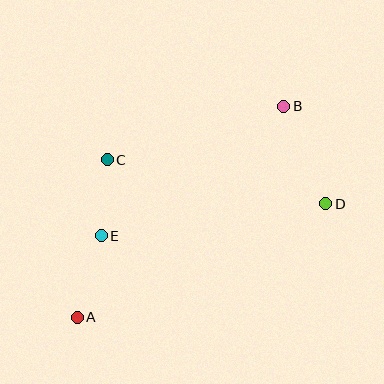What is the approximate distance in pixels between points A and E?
The distance between A and E is approximately 85 pixels.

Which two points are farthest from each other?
Points A and B are farthest from each other.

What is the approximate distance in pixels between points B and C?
The distance between B and C is approximately 184 pixels.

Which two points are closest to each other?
Points C and E are closest to each other.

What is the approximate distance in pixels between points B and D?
The distance between B and D is approximately 107 pixels.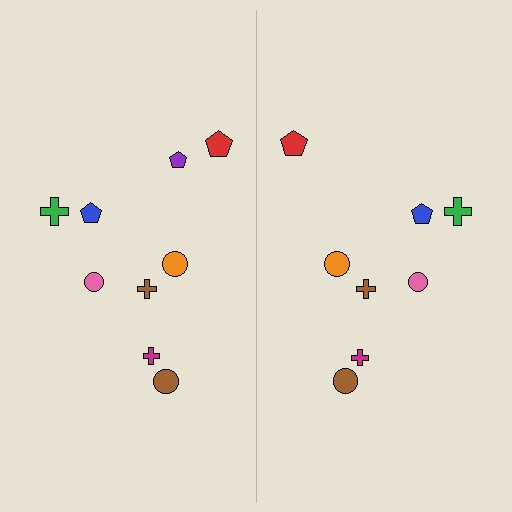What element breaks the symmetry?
A purple pentagon is missing from the right side.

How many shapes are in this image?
There are 17 shapes in this image.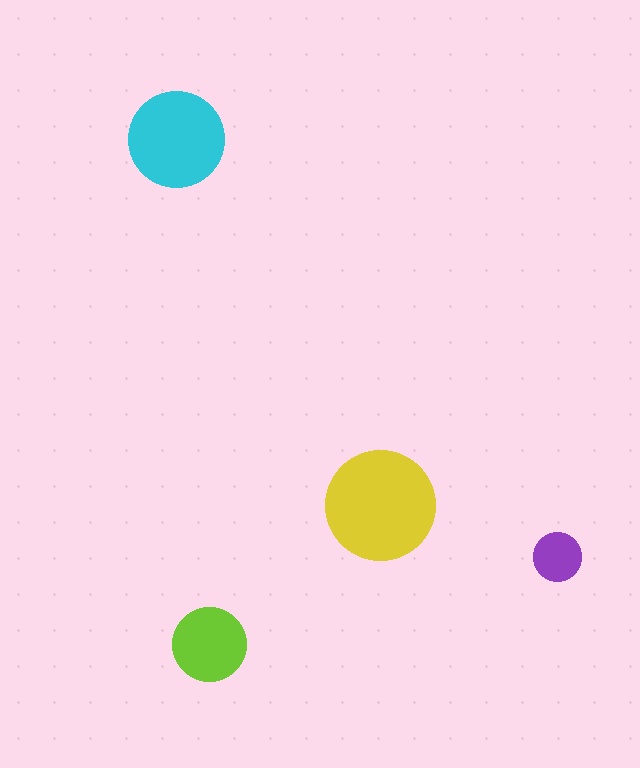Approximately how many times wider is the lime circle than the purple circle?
About 1.5 times wider.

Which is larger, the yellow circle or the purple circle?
The yellow one.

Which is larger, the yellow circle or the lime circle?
The yellow one.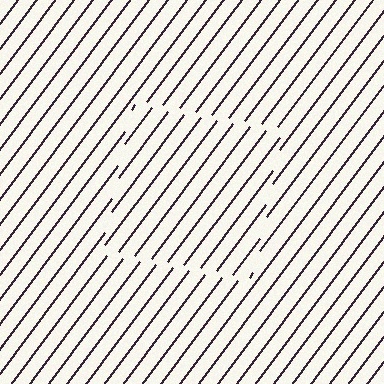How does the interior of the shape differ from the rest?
The interior of the shape contains the same grating, shifted by half a period — the contour is defined by the phase discontinuity where line-ends from the inner and outer gratings abut.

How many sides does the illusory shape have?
4 sides — the line-ends trace a square.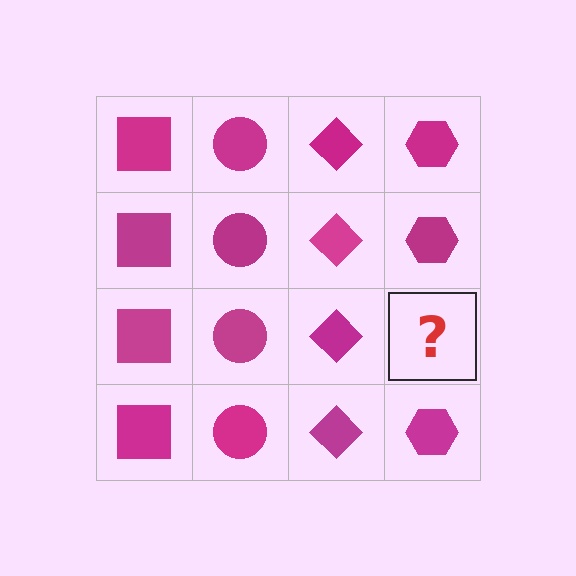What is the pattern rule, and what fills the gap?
The rule is that each column has a consistent shape. The gap should be filled with a magenta hexagon.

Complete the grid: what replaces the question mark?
The question mark should be replaced with a magenta hexagon.